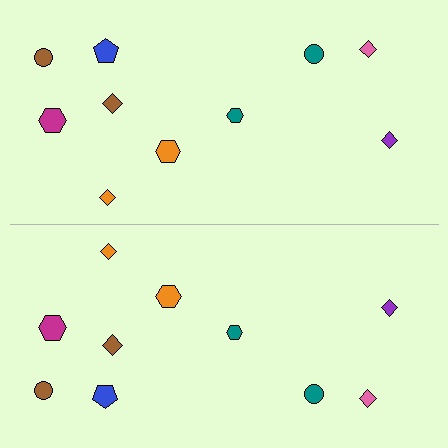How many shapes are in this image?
There are 20 shapes in this image.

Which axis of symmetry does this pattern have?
The pattern has a horizontal axis of symmetry running through the center of the image.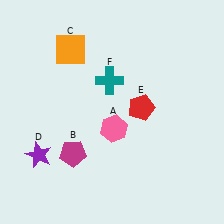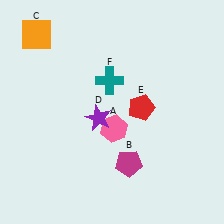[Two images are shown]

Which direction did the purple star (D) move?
The purple star (D) moved right.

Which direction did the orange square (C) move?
The orange square (C) moved left.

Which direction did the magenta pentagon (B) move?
The magenta pentagon (B) moved right.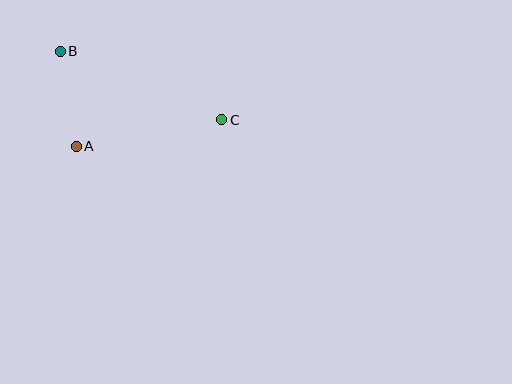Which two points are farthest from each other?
Points B and C are farthest from each other.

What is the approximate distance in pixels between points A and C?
The distance between A and C is approximately 147 pixels.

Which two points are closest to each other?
Points A and B are closest to each other.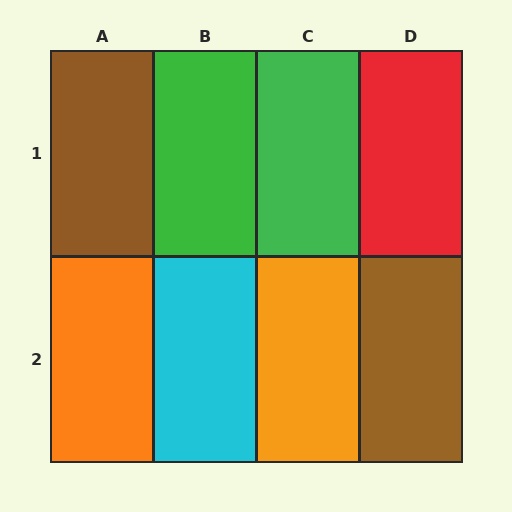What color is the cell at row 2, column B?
Cyan.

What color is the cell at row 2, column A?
Orange.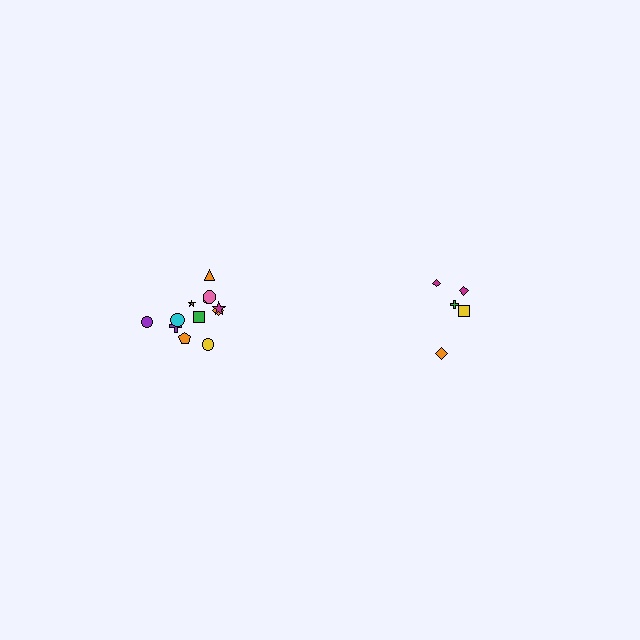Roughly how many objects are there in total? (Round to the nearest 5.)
Roughly 15 objects in total.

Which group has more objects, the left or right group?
The left group.